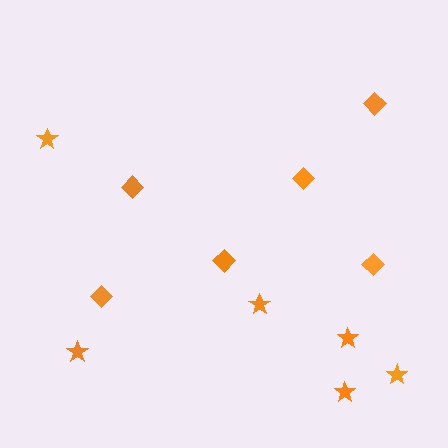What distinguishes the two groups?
There are 2 groups: one group of stars (6) and one group of diamonds (6).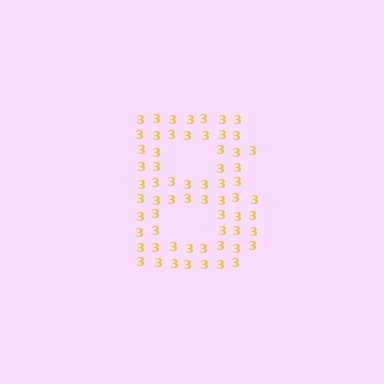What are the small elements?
The small elements are digit 3's.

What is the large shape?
The large shape is the letter B.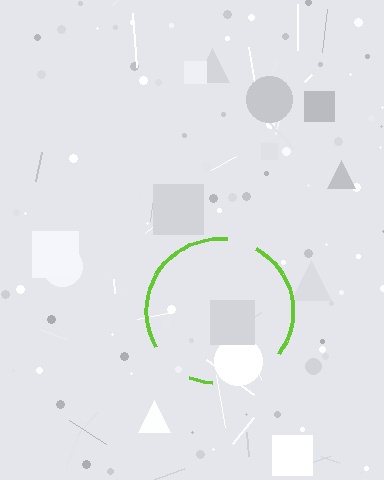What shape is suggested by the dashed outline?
The dashed outline suggests a circle.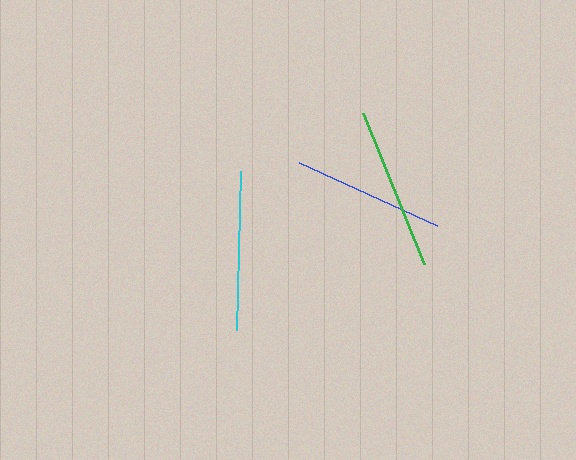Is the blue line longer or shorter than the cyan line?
The cyan line is longer than the blue line.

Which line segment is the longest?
The green line is the longest at approximately 163 pixels.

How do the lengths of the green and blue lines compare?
The green and blue lines are approximately the same length.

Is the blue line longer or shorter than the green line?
The green line is longer than the blue line.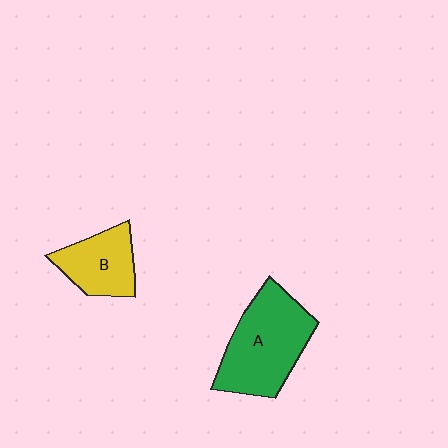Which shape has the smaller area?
Shape B (yellow).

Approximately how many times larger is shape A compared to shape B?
Approximately 1.7 times.